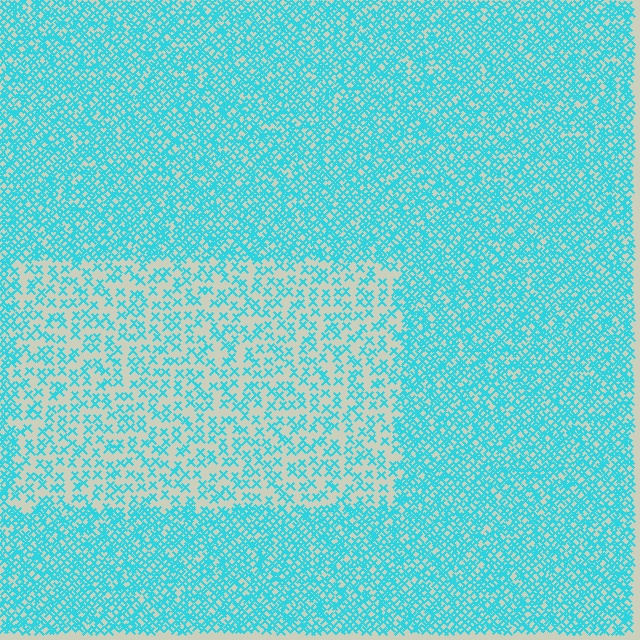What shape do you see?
I see a rectangle.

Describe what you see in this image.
The image contains small cyan elements arranged at two different densities. A rectangle-shaped region is visible where the elements are less densely packed than the surrounding area.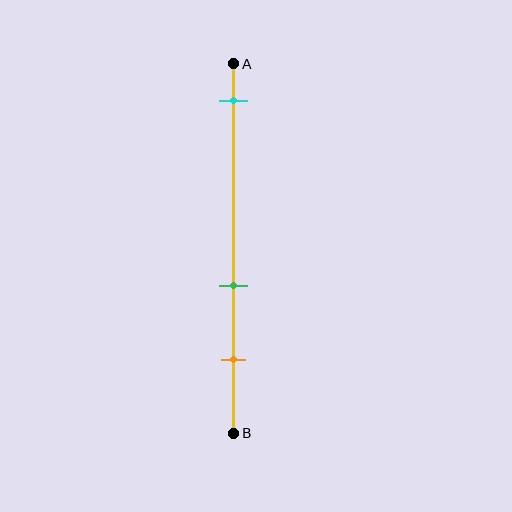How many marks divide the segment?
There are 3 marks dividing the segment.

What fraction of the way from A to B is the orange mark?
The orange mark is approximately 80% (0.8) of the way from A to B.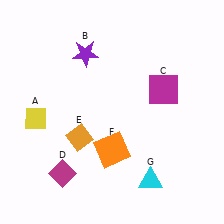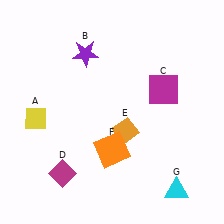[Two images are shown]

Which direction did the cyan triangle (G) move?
The cyan triangle (G) moved right.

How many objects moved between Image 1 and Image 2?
2 objects moved between the two images.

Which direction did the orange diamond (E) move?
The orange diamond (E) moved right.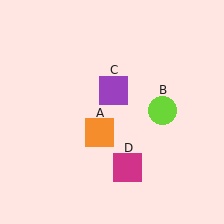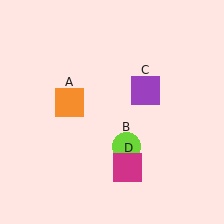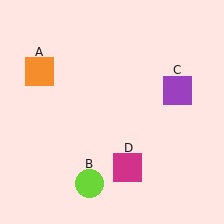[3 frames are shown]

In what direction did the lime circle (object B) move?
The lime circle (object B) moved down and to the left.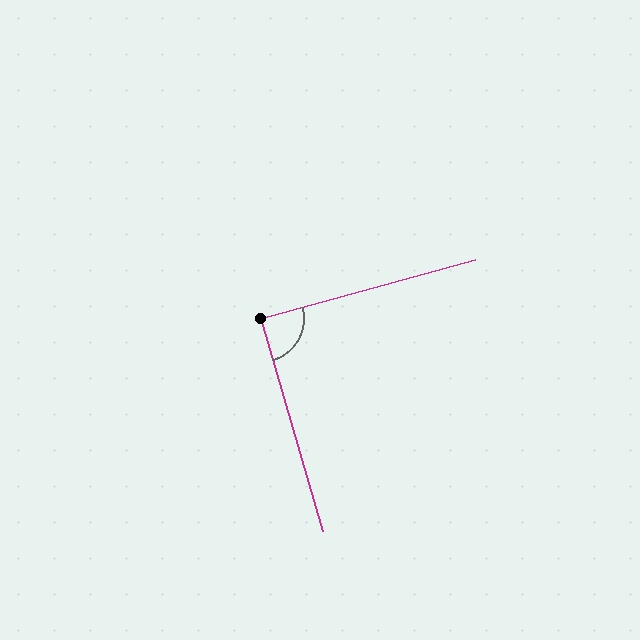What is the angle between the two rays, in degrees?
Approximately 89 degrees.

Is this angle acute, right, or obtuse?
It is approximately a right angle.